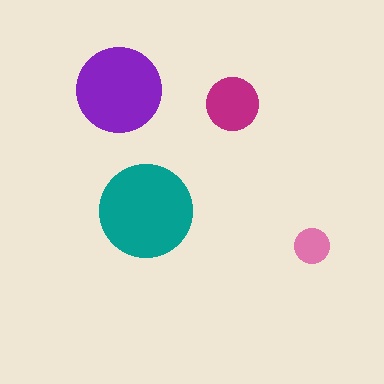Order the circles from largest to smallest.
the teal one, the purple one, the magenta one, the pink one.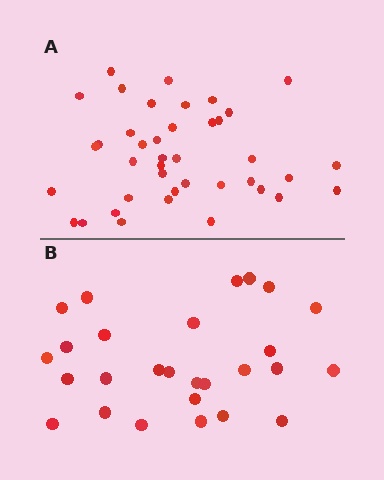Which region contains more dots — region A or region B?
Region A (the top region) has more dots.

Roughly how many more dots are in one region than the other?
Region A has approximately 15 more dots than region B.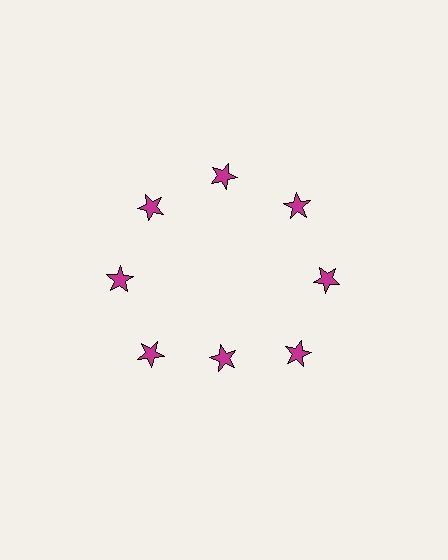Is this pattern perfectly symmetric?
No. The 8 magenta stars are arranged in a ring, but one element near the 6 o'clock position is pulled inward toward the center, breaking the 8-fold rotational symmetry.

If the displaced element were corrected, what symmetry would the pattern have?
It would have 8-fold rotational symmetry — the pattern would map onto itself every 45 degrees.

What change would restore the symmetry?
The symmetry would be restored by moving it outward, back onto the ring so that all 8 stars sit at equal angles and equal distance from the center.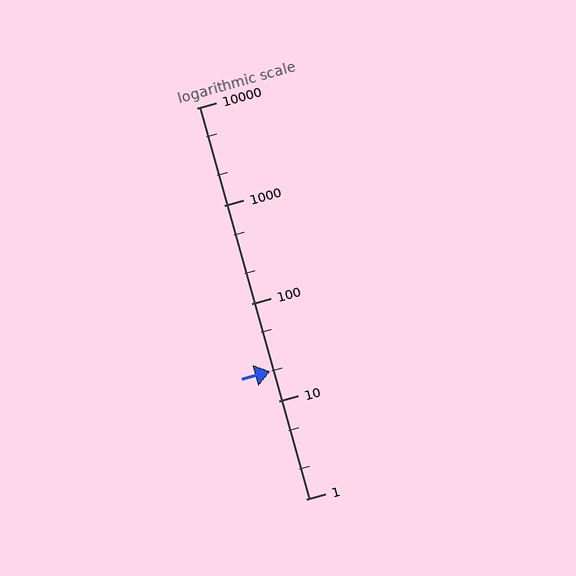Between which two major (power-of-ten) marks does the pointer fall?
The pointer is between 10 and 100.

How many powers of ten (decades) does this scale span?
The scale spans 4 decades, from 1 to 10000.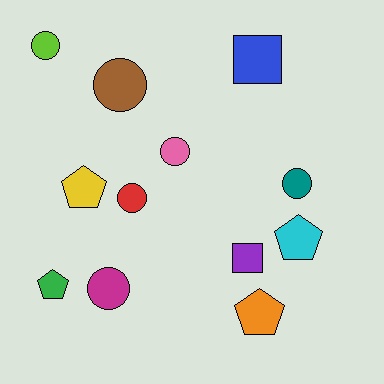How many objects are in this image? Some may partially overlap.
There are 12 objects.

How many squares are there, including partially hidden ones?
There are 2 squares.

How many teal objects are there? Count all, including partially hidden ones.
There is 1 teal object.